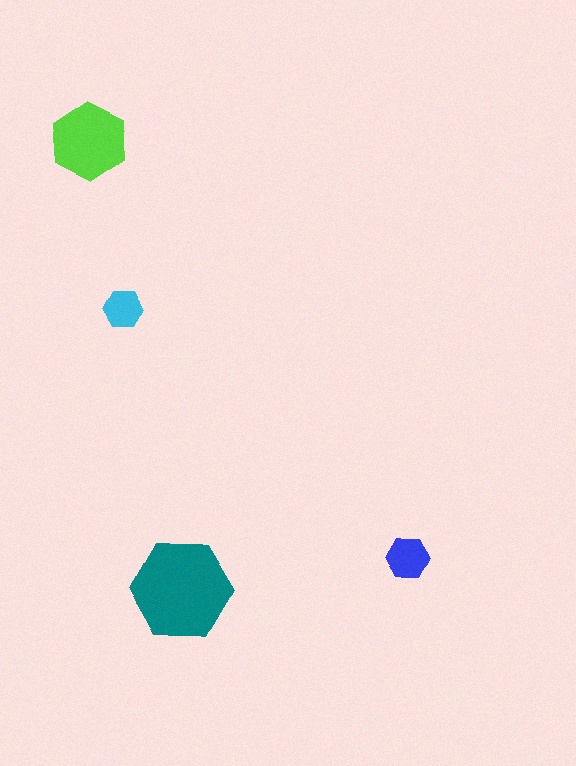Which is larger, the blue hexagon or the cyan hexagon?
The blue one.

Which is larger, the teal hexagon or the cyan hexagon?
The teal one.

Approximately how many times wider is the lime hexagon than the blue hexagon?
About 2 times wider.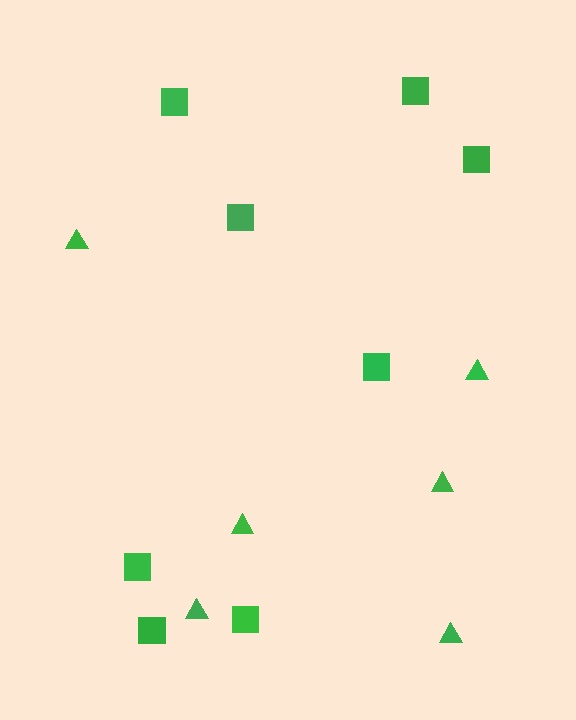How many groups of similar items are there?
There are 2 groups: one group of squares (8) and one group of triangles (6).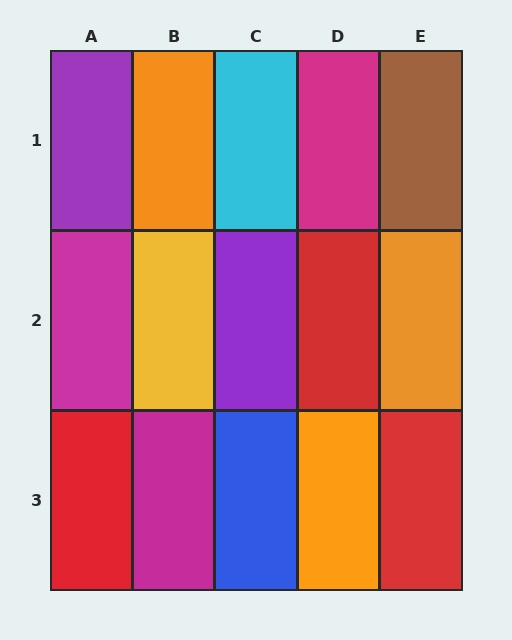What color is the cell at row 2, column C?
Purple.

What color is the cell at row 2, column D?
Red.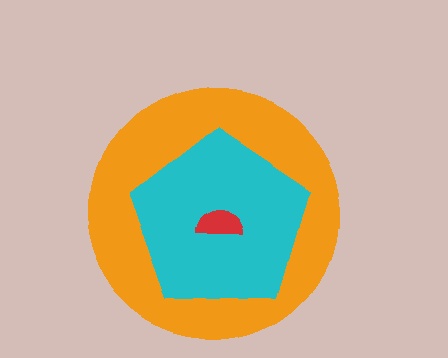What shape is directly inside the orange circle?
The cyan pentagon.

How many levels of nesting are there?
3.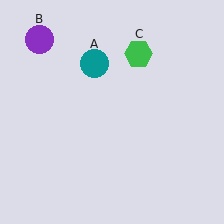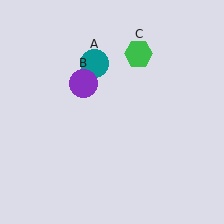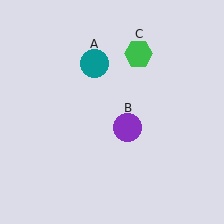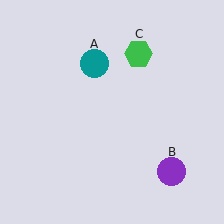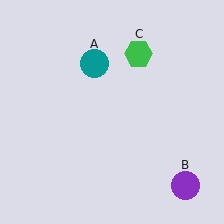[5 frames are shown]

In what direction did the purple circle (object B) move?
The purple circle (object B) moved down and to the right.